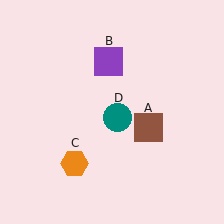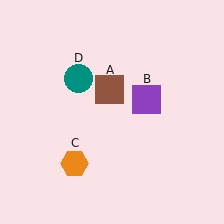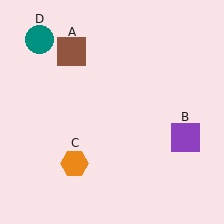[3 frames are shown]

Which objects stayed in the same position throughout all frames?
Orange hexagon (object C) remained stationary.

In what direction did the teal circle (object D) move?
The teal circle (object D) moved up and to the left.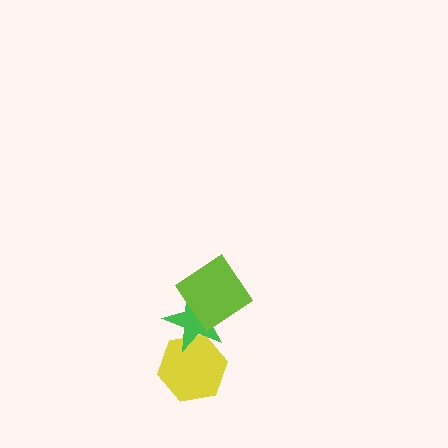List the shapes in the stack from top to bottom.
From top to bottom: the lime diamond, the green star, the yellow hexagon.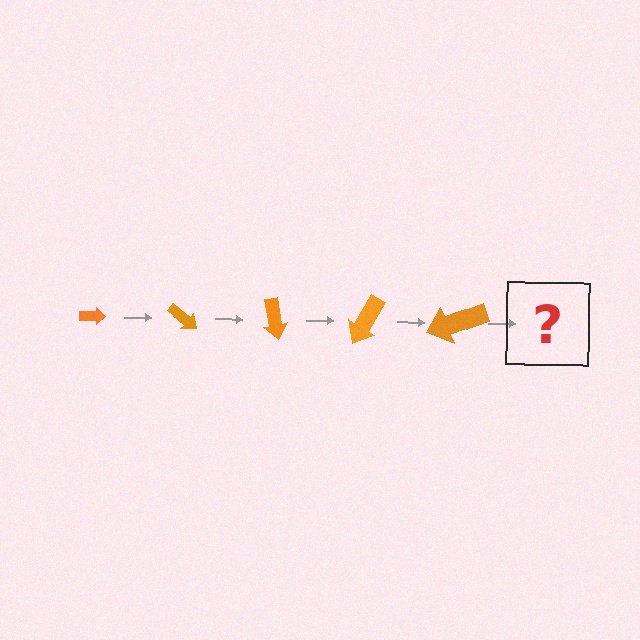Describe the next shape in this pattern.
It should be an arrow, larger than the previous one and rotated 200 degrees from the start.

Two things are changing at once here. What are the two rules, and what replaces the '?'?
The two rules are that the arrow grows larger each step and it rotates 40 degrees each step. The '?' should be an arrow, larger than the previous one and rotated 200 degrees from the start.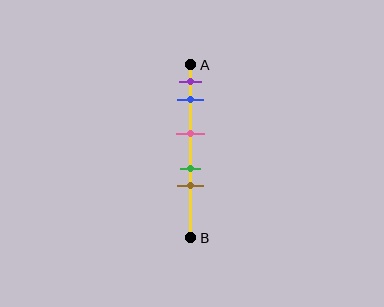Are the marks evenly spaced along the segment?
No, the marks are not evenly spaced.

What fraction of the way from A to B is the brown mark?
The brown mark is approximately 70% (0.7) of the way from A to B.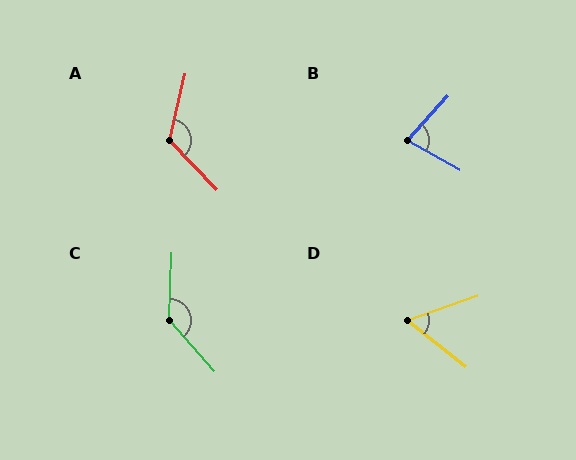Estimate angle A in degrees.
Approximately 124 degrees.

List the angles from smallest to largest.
D (58°), B (77°), A (124°), C (137°).